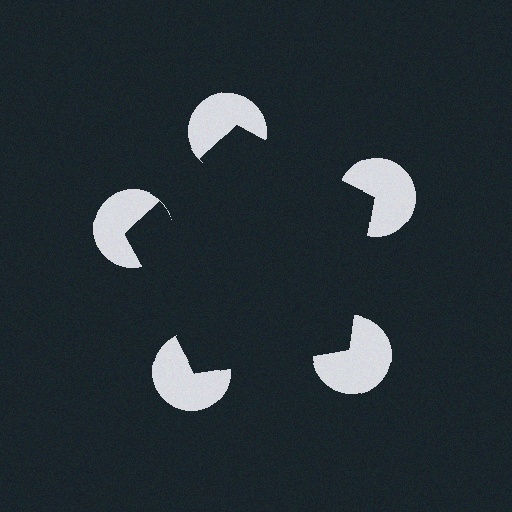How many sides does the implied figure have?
5 sides.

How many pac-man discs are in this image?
There are 5 — one at each vertex of the illusory pentagon.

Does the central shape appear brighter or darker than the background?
It typically appears slightly darker than the background, even though no actual brightness change is drawn.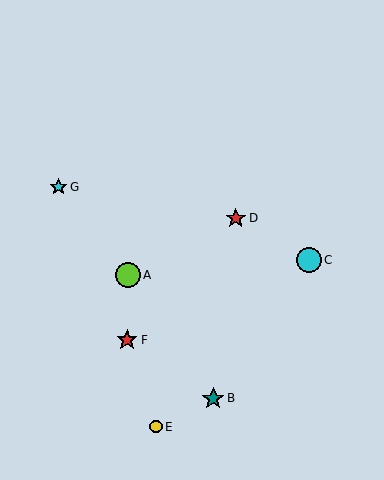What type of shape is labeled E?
Shape E is a yellow circle.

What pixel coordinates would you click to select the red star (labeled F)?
Click at (127, 340) to select the red star F.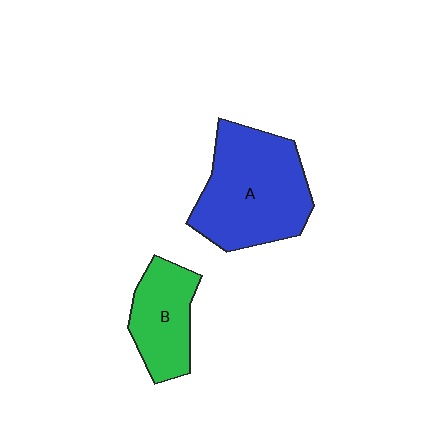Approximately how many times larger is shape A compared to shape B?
Approximately 1.8 times.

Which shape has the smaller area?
Shape B (green).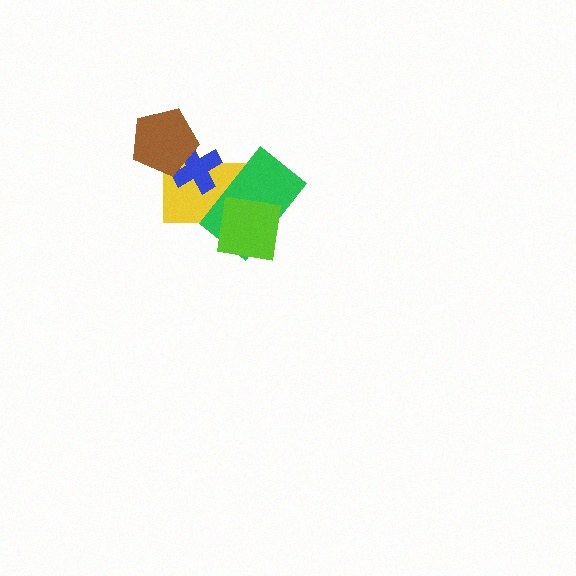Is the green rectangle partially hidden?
Yes, it is partially covered by another shape.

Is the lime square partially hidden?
No, no other shape covers it.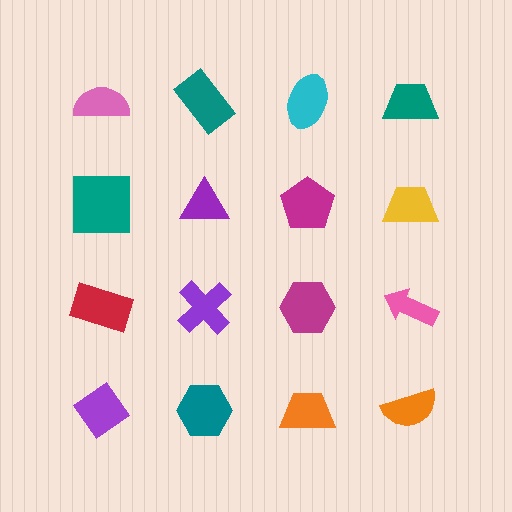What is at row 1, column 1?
A pink semicircle.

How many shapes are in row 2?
4 shapes.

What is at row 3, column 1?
A red rectangle.